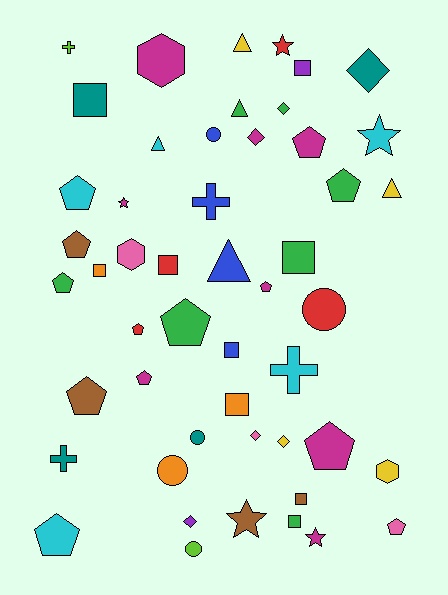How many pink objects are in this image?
There are 3 pink objects.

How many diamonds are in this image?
There are 6 diamonds.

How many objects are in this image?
There are 50 objects.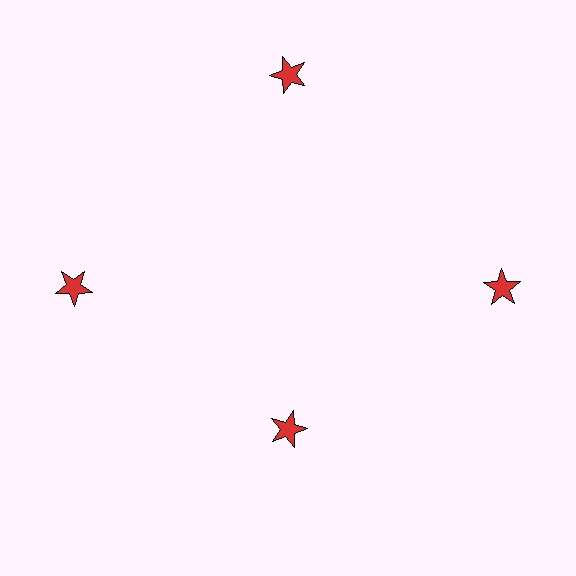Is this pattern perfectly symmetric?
No. The 4 red stars are arranged in a ring, but one element near the 6 o'clock position is pulled inward toward the center, breaking the 4-fold rotational symmetry.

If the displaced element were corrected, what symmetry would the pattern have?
It would have 4-fold rotational symmetry — the pattern would map onto itself every 90 degrees.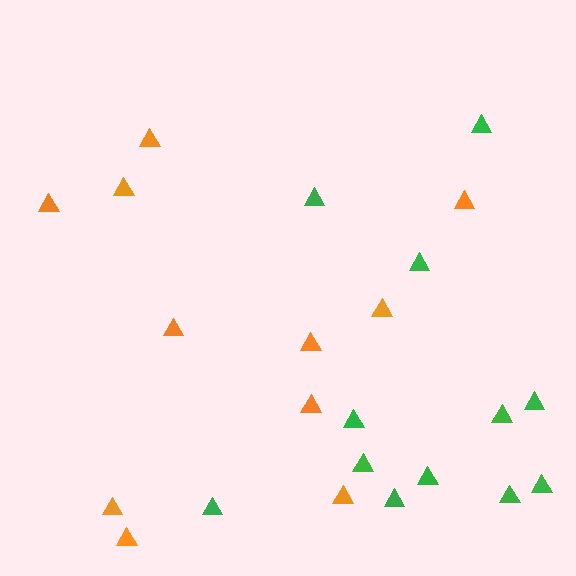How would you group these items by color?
There are 2 groups: one group of orange triangles (11) and one group of green triangles (12).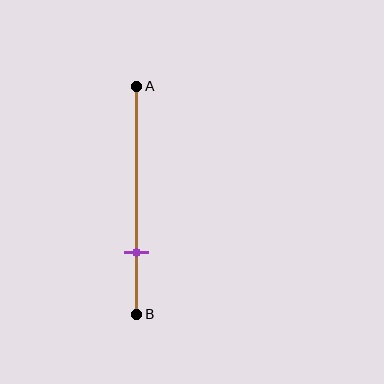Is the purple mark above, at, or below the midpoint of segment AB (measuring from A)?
The purple mark is below the midpoint of segment AB.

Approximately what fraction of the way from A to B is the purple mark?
The purple mark is approximately 75% of the way from A to B.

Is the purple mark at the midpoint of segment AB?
No, the mark is at about 75% from A, not at the 50% midpoint.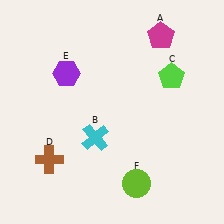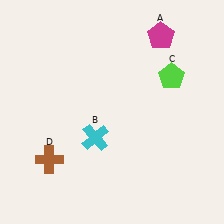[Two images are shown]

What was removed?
The purple hexagon (E), the lime circle (F) were removed in Image 2.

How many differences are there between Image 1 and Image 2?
There are 2 differences between the two images.